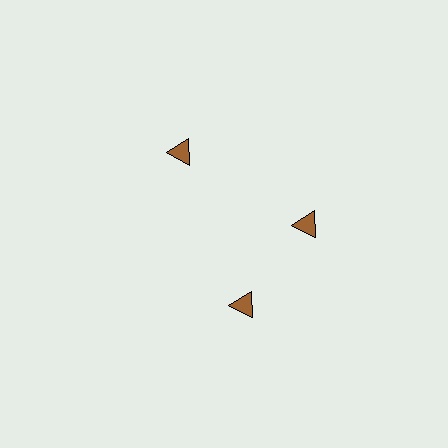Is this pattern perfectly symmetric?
No. The 3 brown triangles are arranged in a ring, but one element near the 7 o'clock position is rotated out of alignment along the ring, breaking the 3-fold rotational symmetry.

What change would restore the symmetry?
The symmetry would be restored by rotating it back into even spacing with its neighbors so that all 3 triangles sit at equal angles and equal distance from the center.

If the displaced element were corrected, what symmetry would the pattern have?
It would have 3-fold rotational symmetry — the pattern would map onto itself every 120 degrees.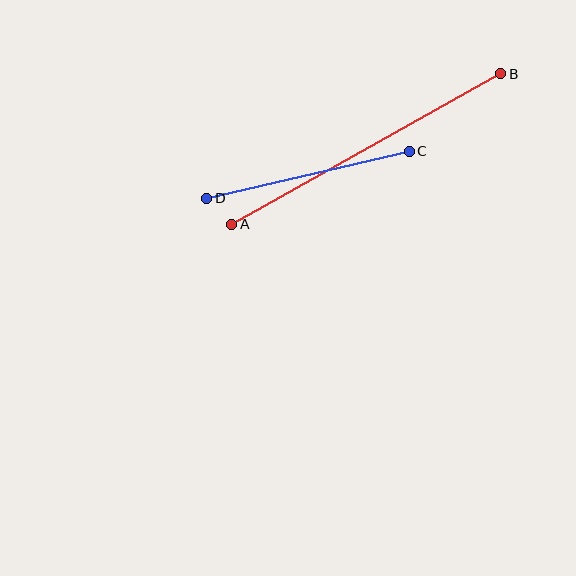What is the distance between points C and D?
The distance is approximately 208 pixels.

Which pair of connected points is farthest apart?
Points A and B are farthest apart.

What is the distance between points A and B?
The distance is approximately 308 pixels.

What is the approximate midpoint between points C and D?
The midpoint is at approximately (308, 175) pixels.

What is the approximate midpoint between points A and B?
The midpoint is at approximately (366, 149) pixels.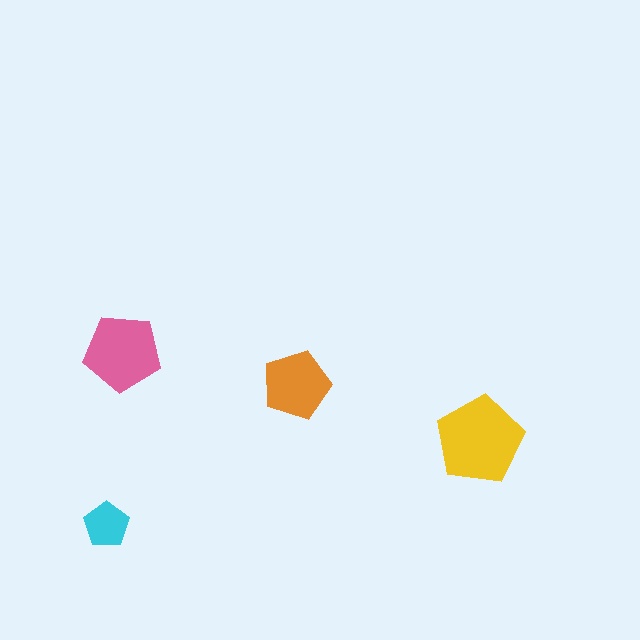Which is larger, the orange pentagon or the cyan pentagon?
The orange one.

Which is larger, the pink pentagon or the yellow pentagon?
The yellow one.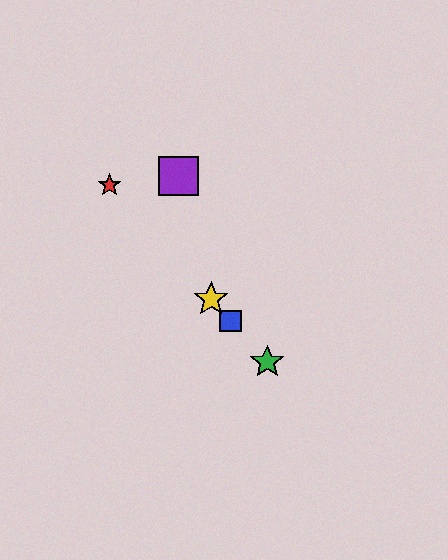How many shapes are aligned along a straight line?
4 shapes (the red star, the blue square, the green star, the yellow star) are aligned along a straight line.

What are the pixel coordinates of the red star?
The red star is at (109, 185).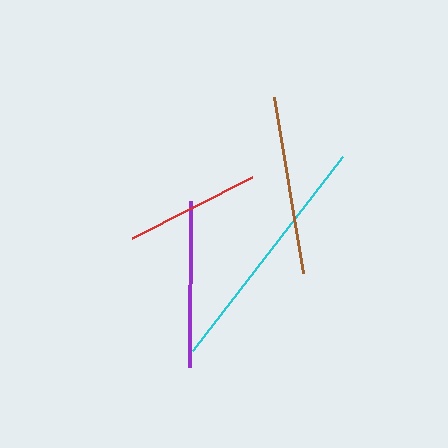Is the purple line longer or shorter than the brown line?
The brown line is longer than the purple line.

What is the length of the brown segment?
The brown segment is approximately 178 pixels long.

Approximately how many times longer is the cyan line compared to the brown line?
The cyan line is approximately 1.4 times the length of the brown line.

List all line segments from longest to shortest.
From longest to shortest: cyan, brown, purple, red.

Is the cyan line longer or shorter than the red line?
The cyan line is longer than the red line.